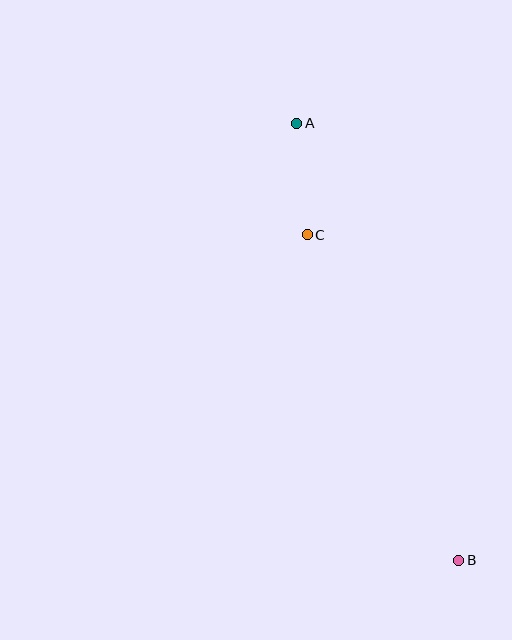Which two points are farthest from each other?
Points A and B are farthest from each other.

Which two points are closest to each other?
Points A and C are closest to each other.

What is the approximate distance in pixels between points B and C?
The distance between B and C is approximately 359 pixels.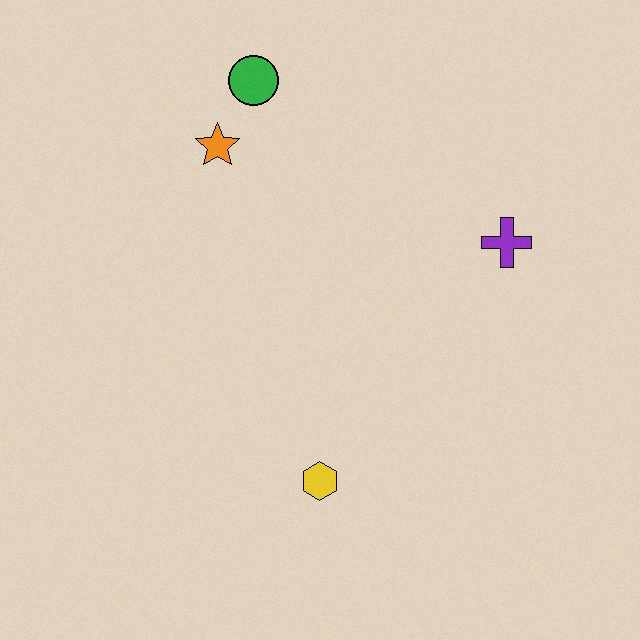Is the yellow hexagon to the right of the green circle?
Yes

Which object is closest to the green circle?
The orange star is closest to the green circle.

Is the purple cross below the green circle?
Yes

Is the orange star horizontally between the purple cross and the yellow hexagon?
No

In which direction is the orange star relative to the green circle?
The orange star is below the green circle.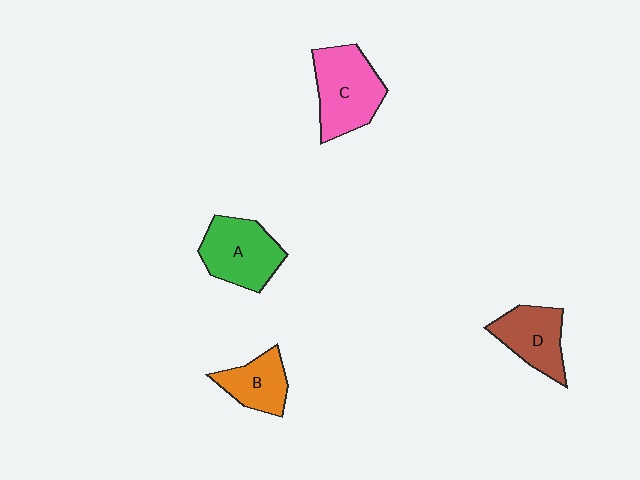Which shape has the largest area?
Shape C (pink).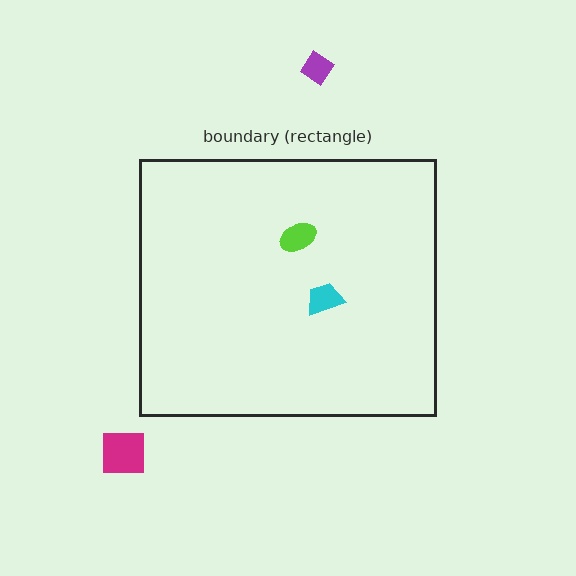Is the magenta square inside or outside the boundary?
Outside.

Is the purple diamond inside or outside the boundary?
Outside.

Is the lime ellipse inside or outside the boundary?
Inside.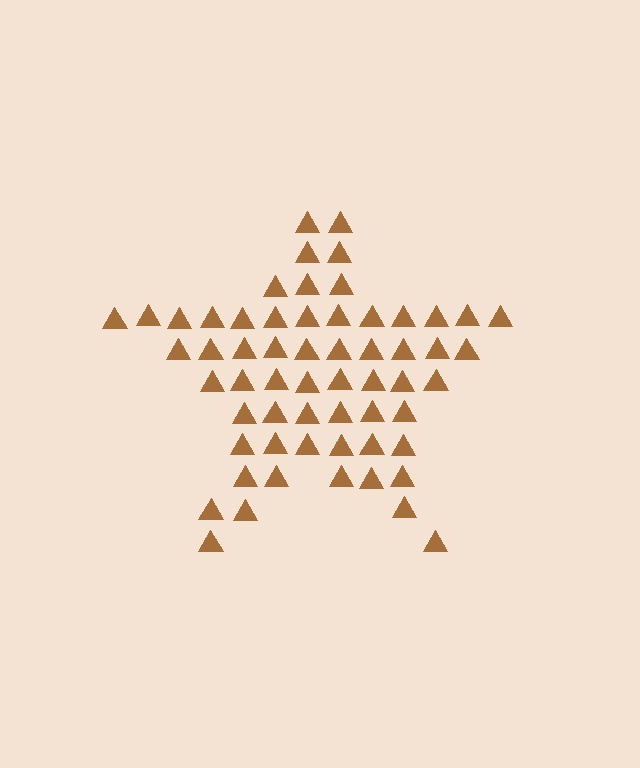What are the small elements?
The small elements are triangles.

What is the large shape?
The large shape is a star.